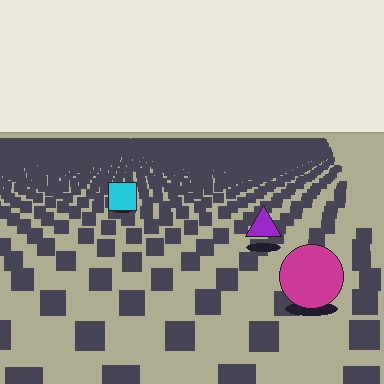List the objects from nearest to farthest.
From nearest to farthest: the magenta circle, the purple triangle, the cyan square.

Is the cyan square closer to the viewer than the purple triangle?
No. The purple triangle is closer — you can tell from the texture gradient: the ground texture is coarser near it.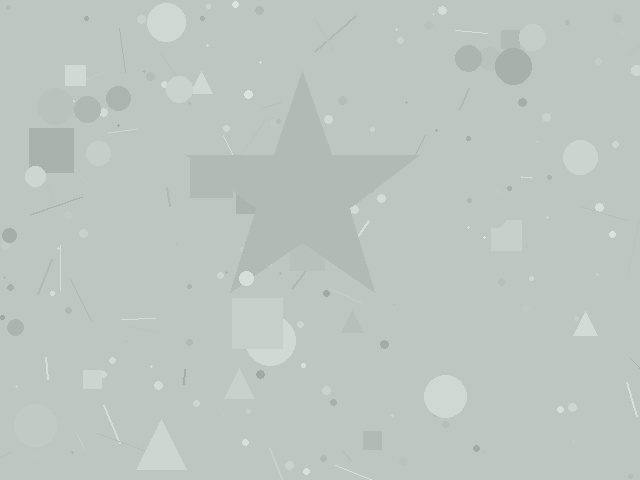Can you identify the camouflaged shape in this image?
The camouflaged shape is a star.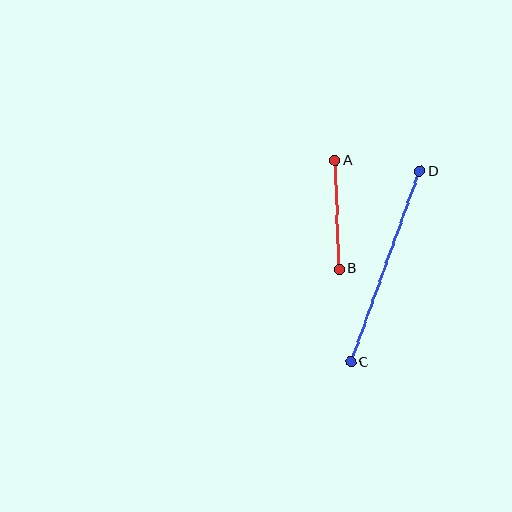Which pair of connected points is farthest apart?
Points C and D are farthest apart.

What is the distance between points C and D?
The distance is approximately 203 pixels.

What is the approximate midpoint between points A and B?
The midpoint is at approximately (337, 215) pixels.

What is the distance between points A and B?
The distance is approximately 108 pixels.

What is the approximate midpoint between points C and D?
The midpoint is at approximately (385, 267) pixels.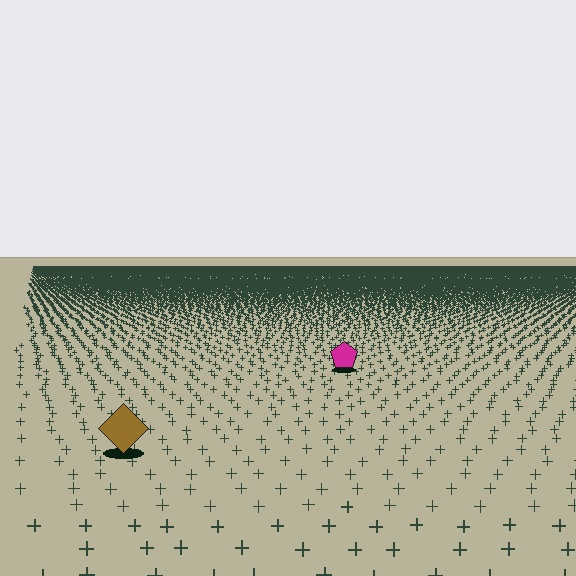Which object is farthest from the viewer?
The magenta pentagon is farthest from the viewer. It appears smaller and the ground texture around it is denser.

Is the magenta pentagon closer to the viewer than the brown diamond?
No. The brown diamond is closer — you can tell from the texture gradient: the ground texture is coarser near it.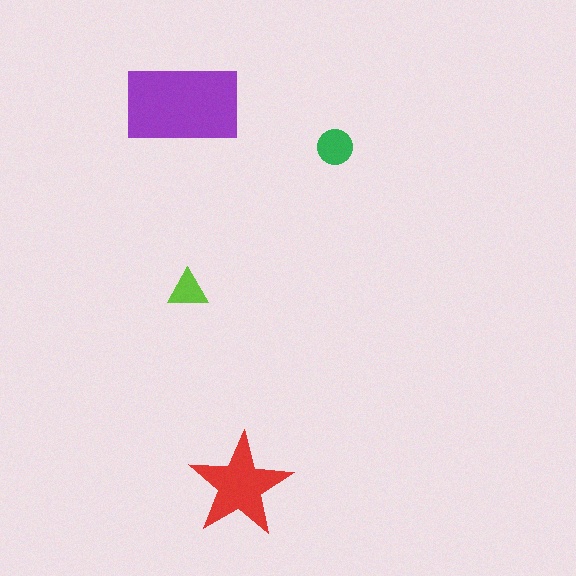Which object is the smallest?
The lime triangle.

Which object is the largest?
The purple rectangle.